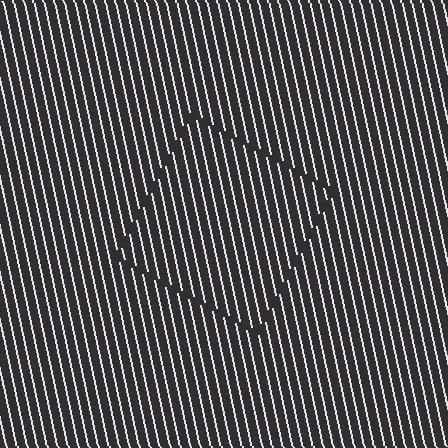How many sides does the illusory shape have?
4 sides — the line-ends trace a square.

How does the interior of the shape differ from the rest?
The interior of the shape contains the same grating, shifted by half a period — the contour is defined by the phase discontinuity where line-ends from the inner and outer gratings abut.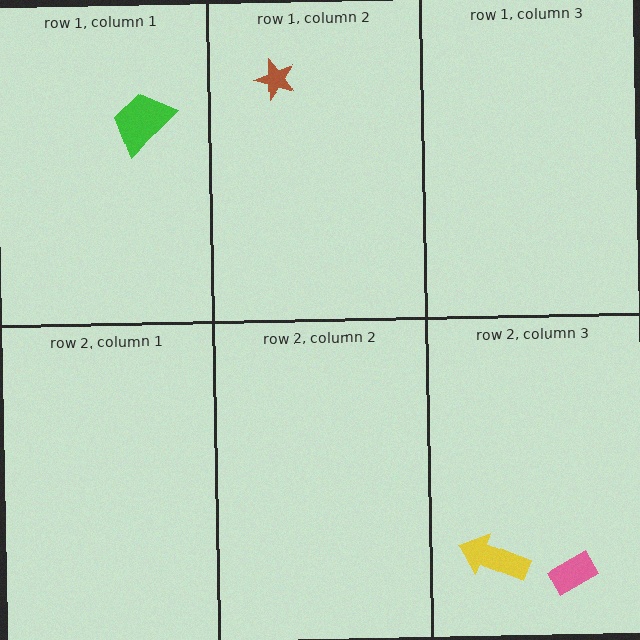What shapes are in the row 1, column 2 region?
The brown star.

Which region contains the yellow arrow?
The row 2, column 3 region.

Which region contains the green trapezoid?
The row 1, column 1 region.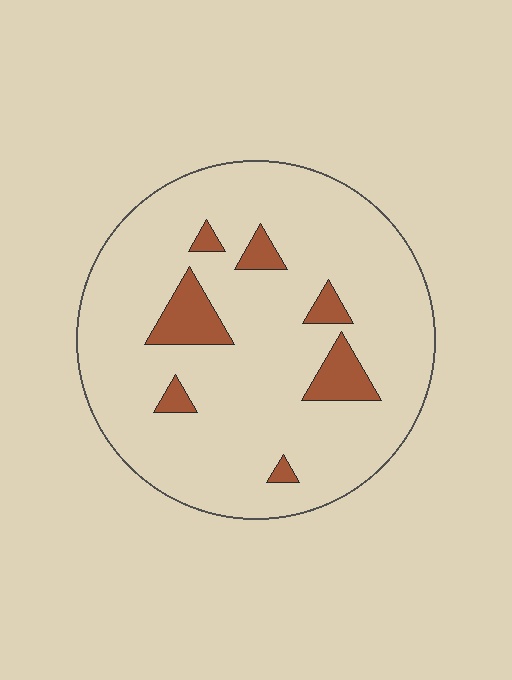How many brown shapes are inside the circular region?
7.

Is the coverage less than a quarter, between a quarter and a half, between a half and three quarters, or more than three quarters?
Less than a quarter.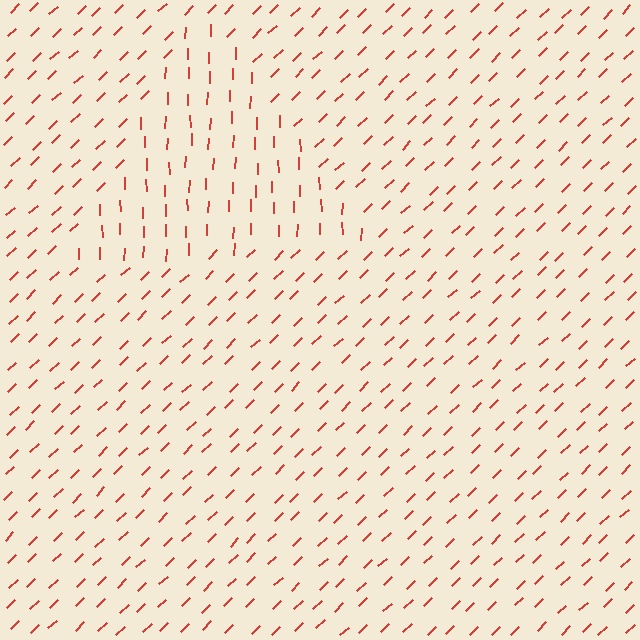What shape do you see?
I see a triangle.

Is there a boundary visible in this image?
Yes, there is a texture boundary formed by a change in line orientation.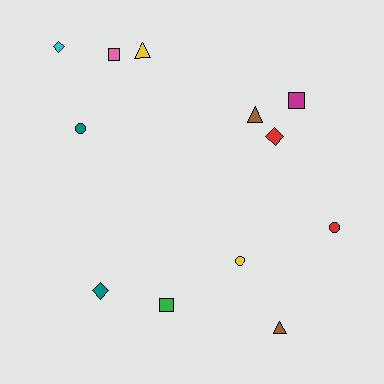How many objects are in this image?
There are 12 objects.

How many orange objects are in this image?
There are no orange objects.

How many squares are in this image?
There are 3 squares.